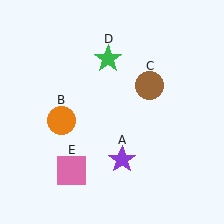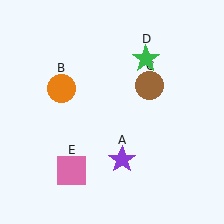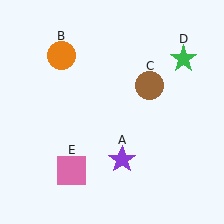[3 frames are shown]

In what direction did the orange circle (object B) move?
The orange circle (object B) moved up.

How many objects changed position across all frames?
2 objects changed position: orange circle (object B), green star (object D).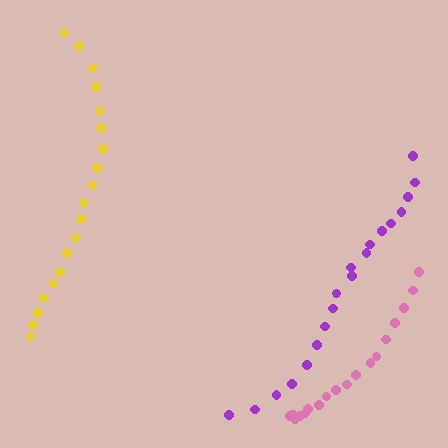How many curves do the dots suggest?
There are 3 distinct paths.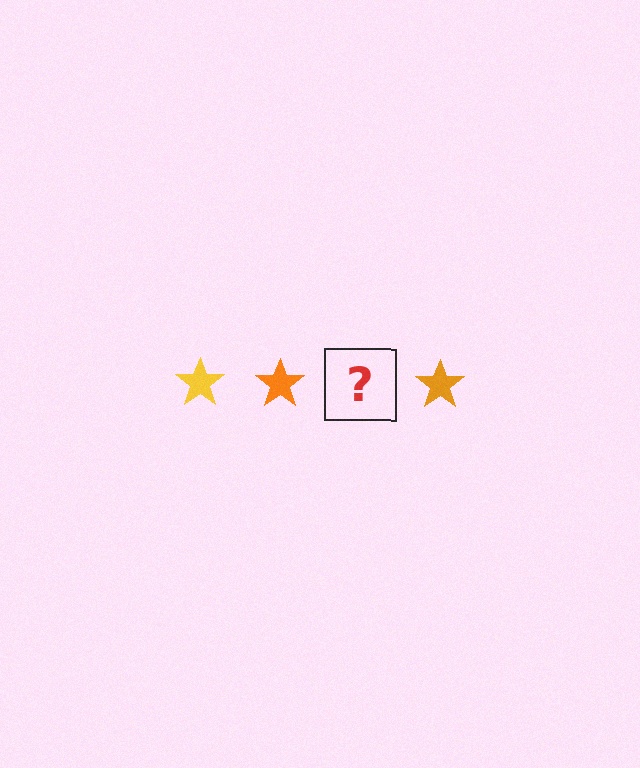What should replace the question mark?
The question mark should be replaced with a yellow star.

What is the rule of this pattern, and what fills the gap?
The rule is that the pattern cycles through yellow, orange stars. The gap should be filled with a yellow star.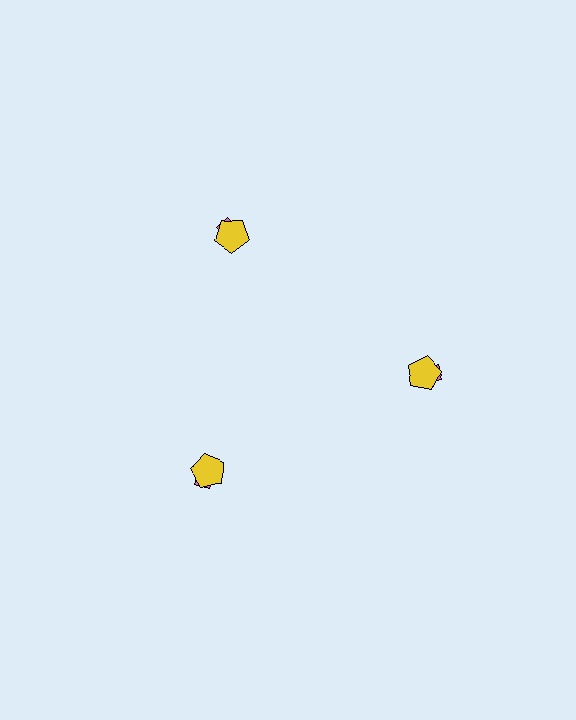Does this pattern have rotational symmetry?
Yes, this pattern has 3-fold rotational symmetry. It looks the same after rotating 120 degrees around the center.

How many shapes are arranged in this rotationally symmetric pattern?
There are 6 shapes, arranged in 3 groups of 2.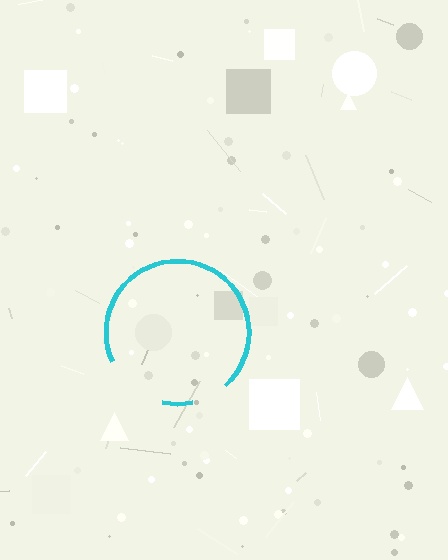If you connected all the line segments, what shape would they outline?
They would outline a circle.